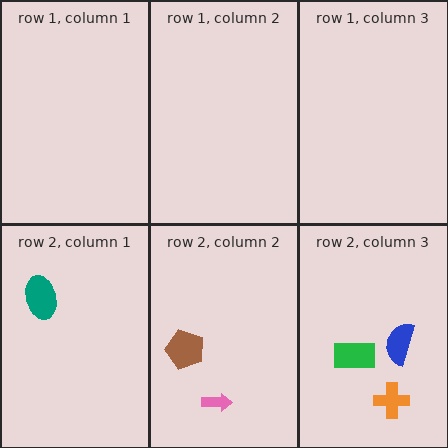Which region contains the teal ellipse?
The row 2, column 1 region.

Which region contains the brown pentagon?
The row 2, column 2 region.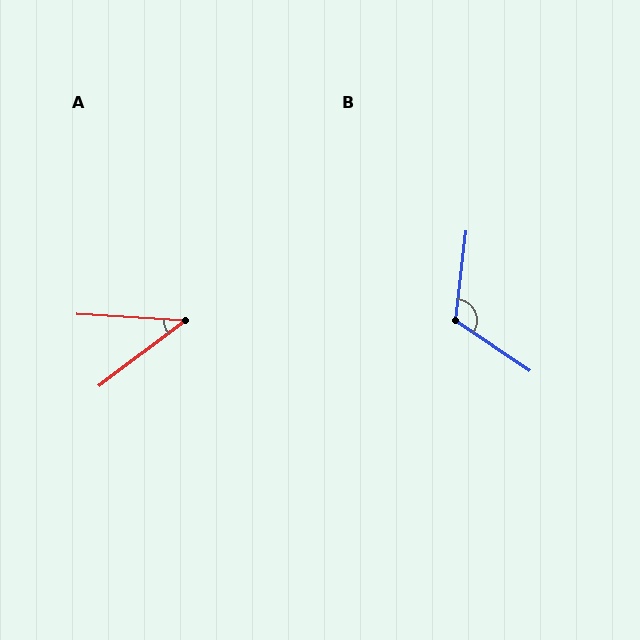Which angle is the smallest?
A, at approximately 40 degrees.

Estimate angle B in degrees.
Approximately 118 degrees.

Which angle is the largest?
B, at approximately 118 degrees.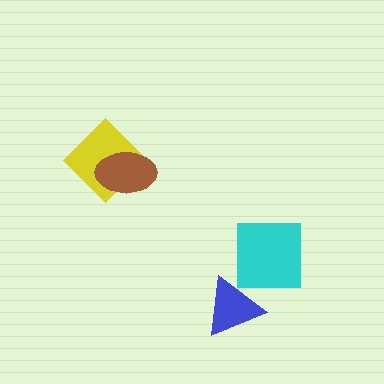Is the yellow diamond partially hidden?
Yes, it is partially covered by another shape.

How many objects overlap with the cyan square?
0 objects overlap with the cyan square.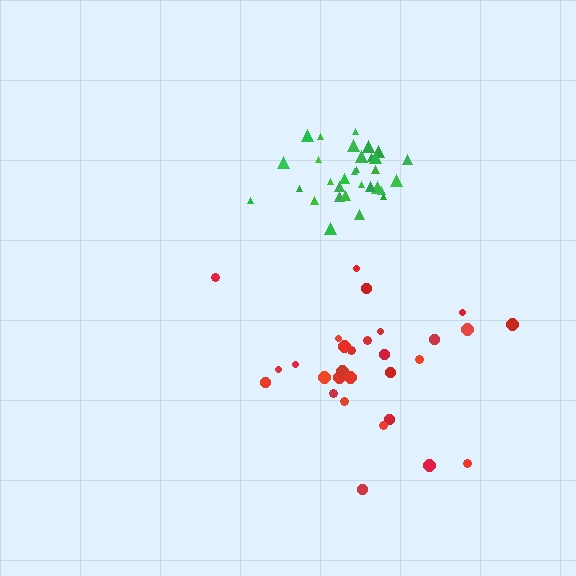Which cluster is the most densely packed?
Green.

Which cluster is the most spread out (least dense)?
Red.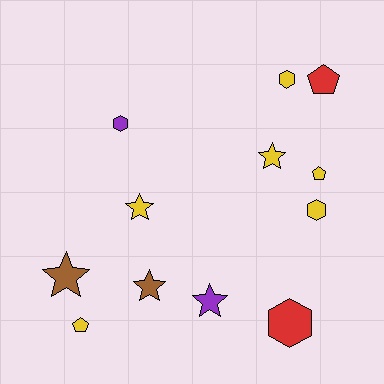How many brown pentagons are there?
There are no brown pentagons.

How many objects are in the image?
There are 12 objects.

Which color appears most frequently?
Yellow, with 6 objects.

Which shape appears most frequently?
Star, with 5 objects.